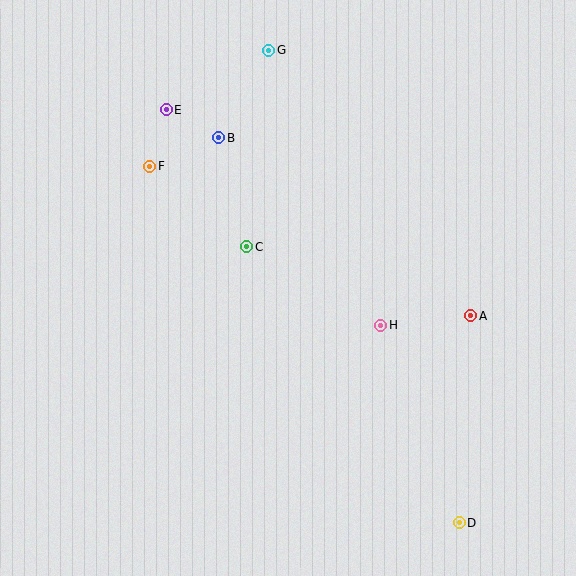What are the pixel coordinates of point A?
Point A is at (471, 316).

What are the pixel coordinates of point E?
Point E is at (166, 110).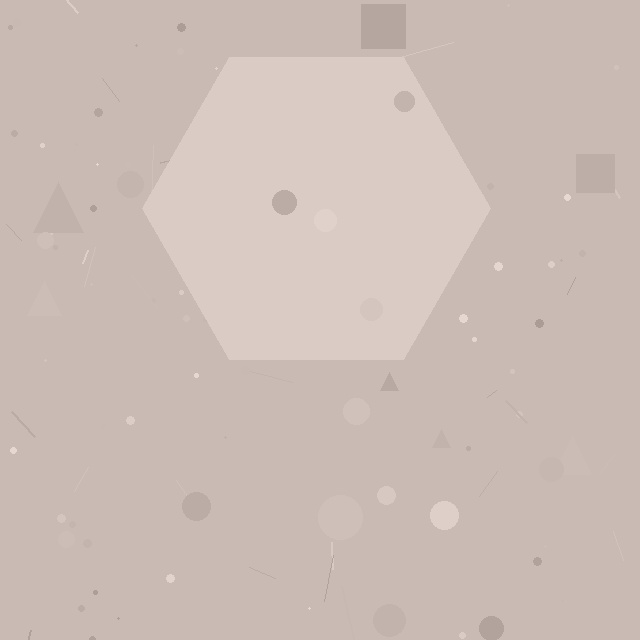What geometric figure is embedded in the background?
A hexagon is embedded in the background.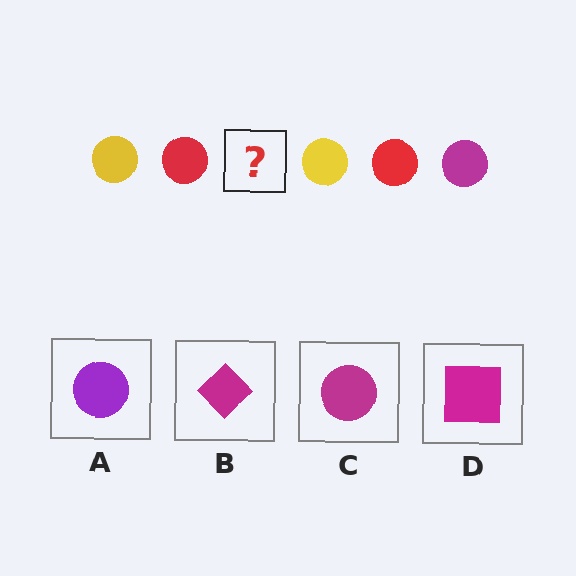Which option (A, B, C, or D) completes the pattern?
C.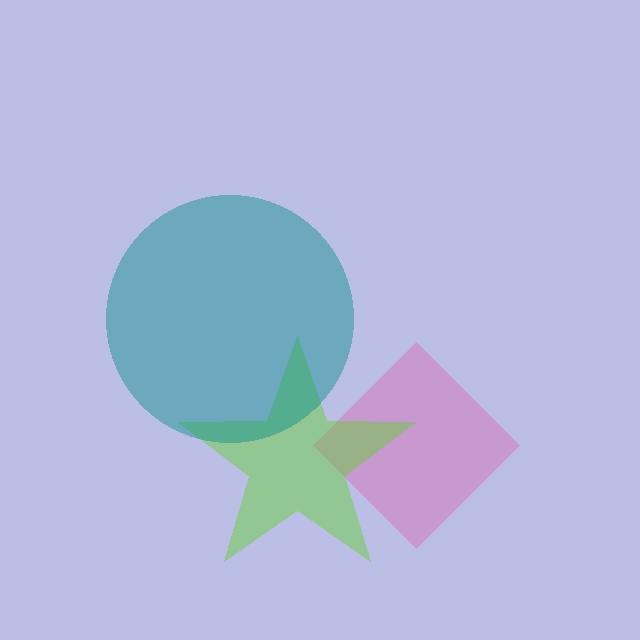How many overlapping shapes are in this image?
There are 3 overlapping shapes in the image.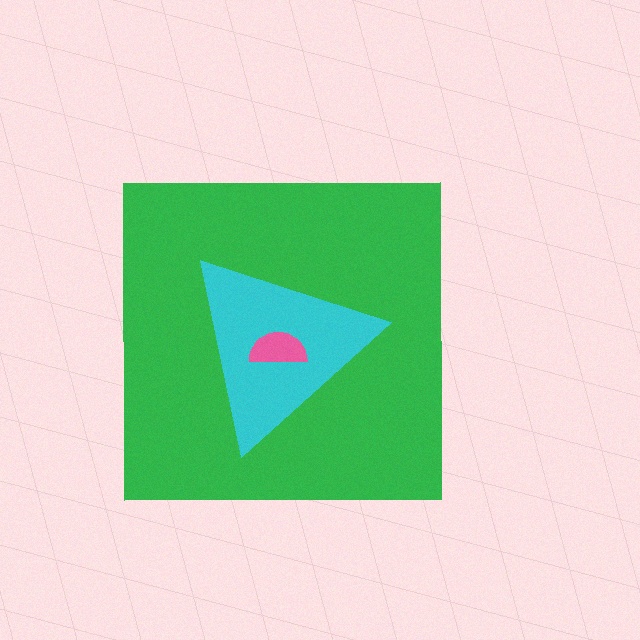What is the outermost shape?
The green square.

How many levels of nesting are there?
3.